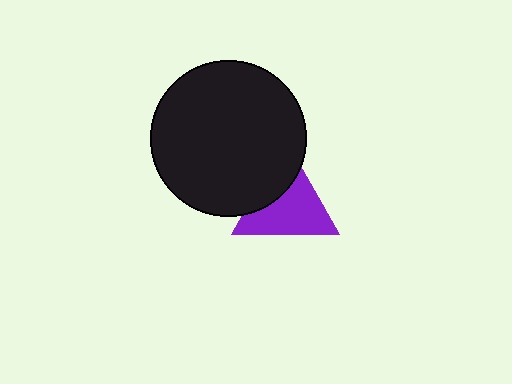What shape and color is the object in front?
The object in front is a black circle.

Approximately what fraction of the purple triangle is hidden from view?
Roughly 33% of the purple triangle is hidden behind the black circle.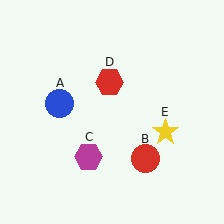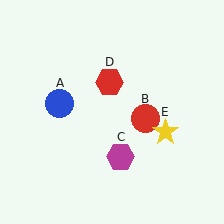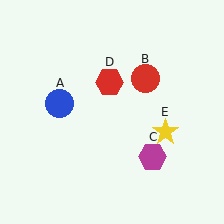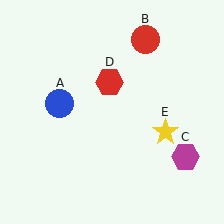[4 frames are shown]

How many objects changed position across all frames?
2 objects changed position: red circle (object B), magenta hexagon (object C).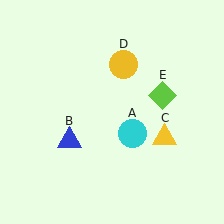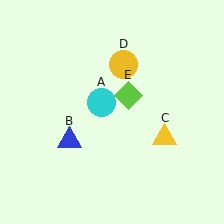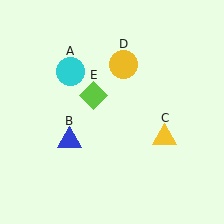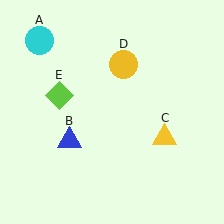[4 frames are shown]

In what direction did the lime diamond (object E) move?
The lime diamond (object E) moved left.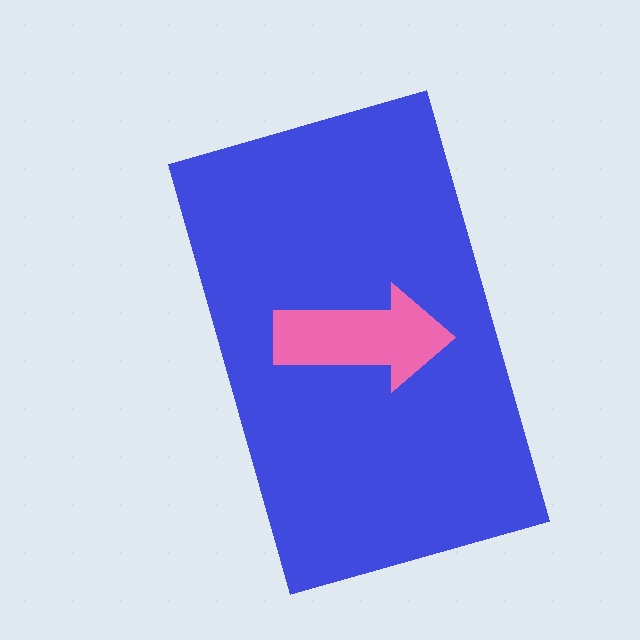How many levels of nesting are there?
2.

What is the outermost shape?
The blue rectangle.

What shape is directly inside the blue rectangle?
The pink arrow.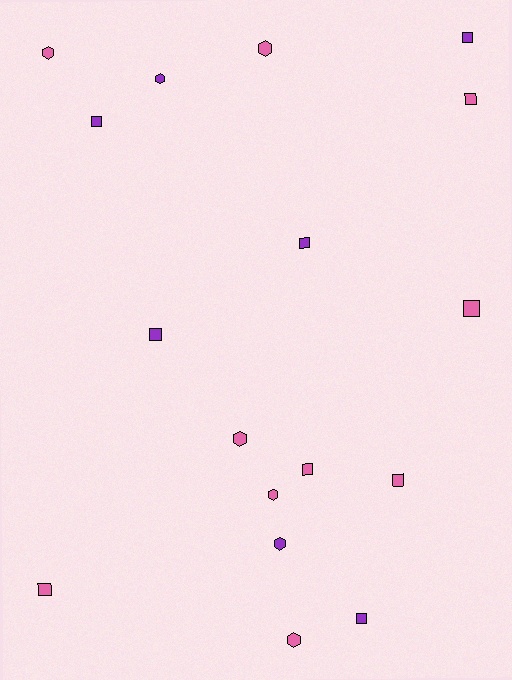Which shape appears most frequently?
Square, with 10 objects.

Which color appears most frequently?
Pink, with 10 objects.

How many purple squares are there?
There are 5 purple squares.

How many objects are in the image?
There are 17 objects.